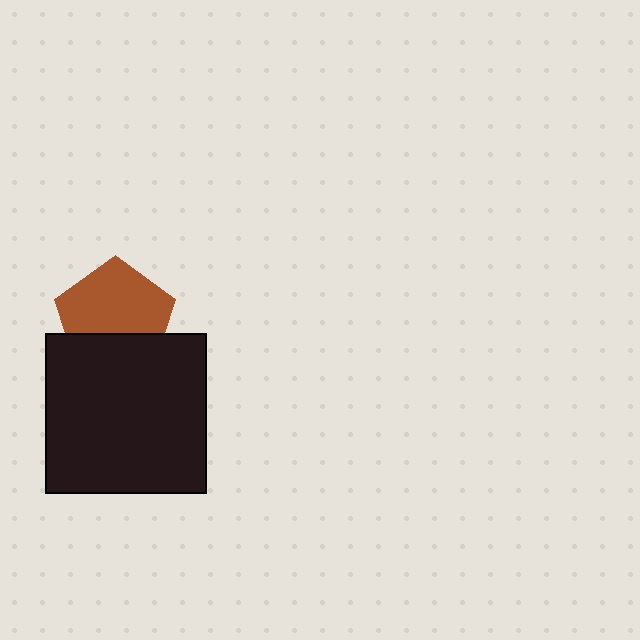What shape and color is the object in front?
The object in front is a black square.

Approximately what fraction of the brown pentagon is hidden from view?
Roughly 34% of the brown pentagon is hidden behind the black square.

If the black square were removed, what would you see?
You would see the complete brown pentagon.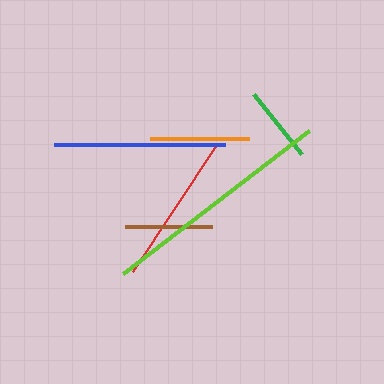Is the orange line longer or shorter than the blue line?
The blue line is longer than the orange line.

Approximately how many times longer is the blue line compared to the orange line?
The blue line is approximately 1.7 times the length of the orange line.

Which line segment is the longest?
The lime line is the longest at approximately 234 pixels.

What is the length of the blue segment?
The blue segment is approximately 171 pixels long.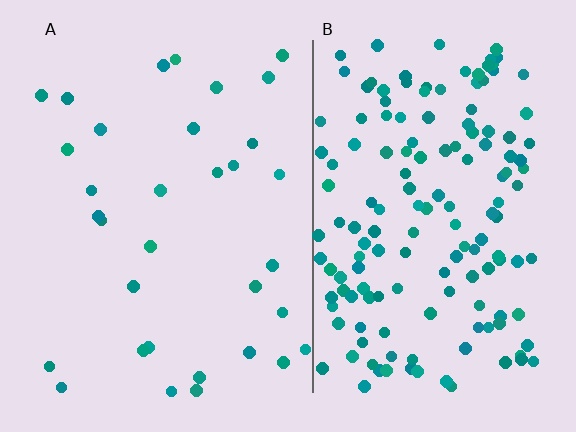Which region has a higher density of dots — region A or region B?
B (the right).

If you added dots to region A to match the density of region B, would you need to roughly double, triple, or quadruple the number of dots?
Approximately quadruple.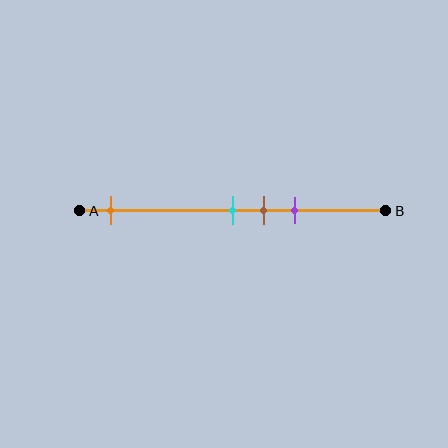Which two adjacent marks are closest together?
The cyan and brown marks are the closest adjacent pair.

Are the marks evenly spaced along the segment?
No, the marks are not evenly spaced.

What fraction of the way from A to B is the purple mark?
The purple mark is approximately 70% (0.7) of the way from A to B.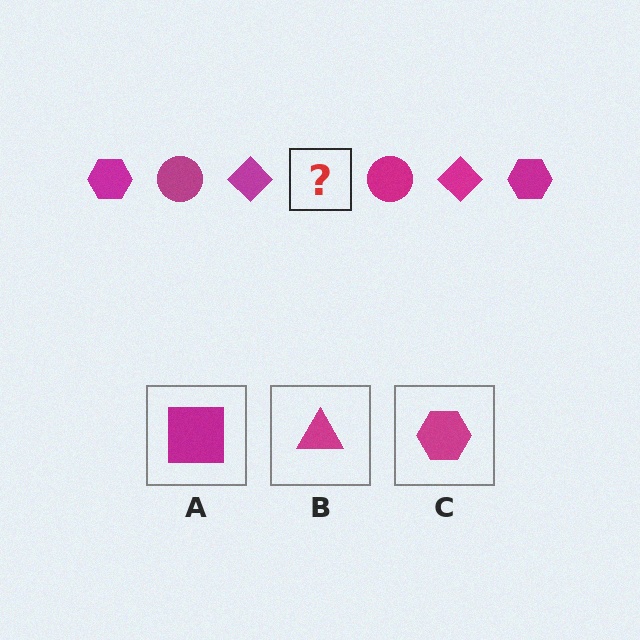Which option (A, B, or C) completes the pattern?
C.